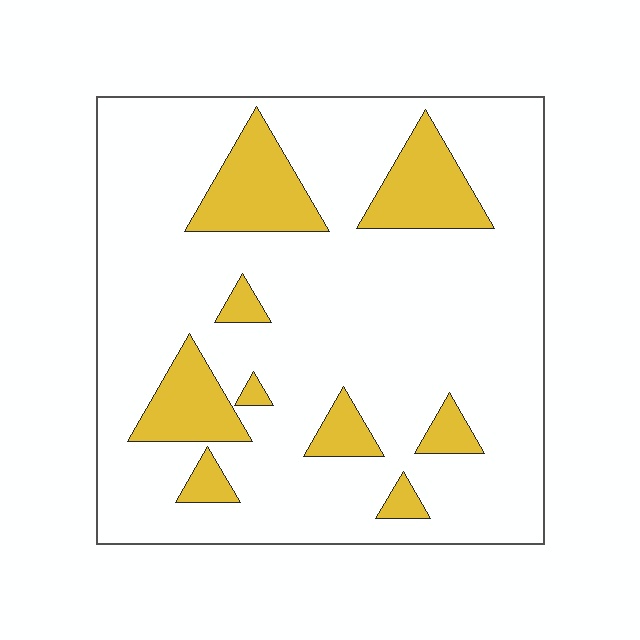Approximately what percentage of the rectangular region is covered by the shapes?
Approximately 15%.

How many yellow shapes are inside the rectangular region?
9.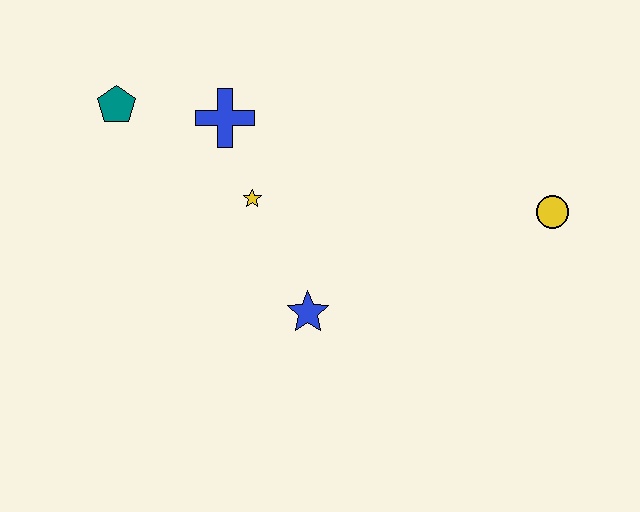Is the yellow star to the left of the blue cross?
No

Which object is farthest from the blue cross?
The yellow circle is farthest from the blue cross.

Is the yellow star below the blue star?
No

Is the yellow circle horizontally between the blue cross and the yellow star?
No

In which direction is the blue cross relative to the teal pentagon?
The blue cross is to the right of the teal pentagon.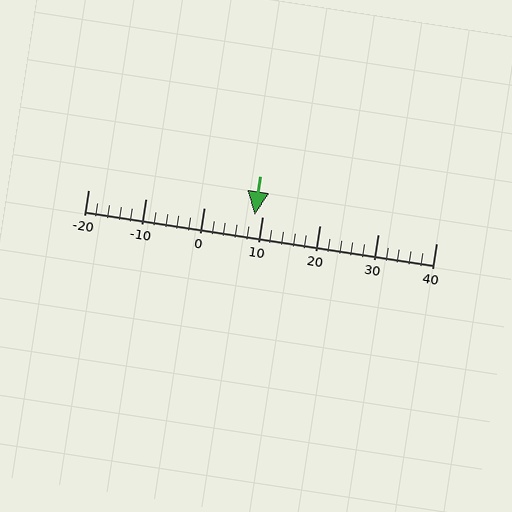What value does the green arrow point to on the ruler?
The green arrow points to approximately 9.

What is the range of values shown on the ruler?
The ruler shows values from -20 to 40.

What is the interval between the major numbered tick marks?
The major tick marks are spaced 10 units apart.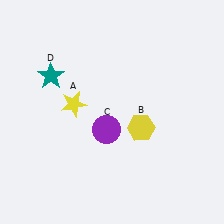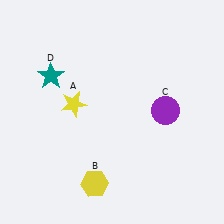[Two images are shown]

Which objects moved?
The objects that moved are: the yellow hexagon (B), the purple circle (C).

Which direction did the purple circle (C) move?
The purple circle (C) moved right.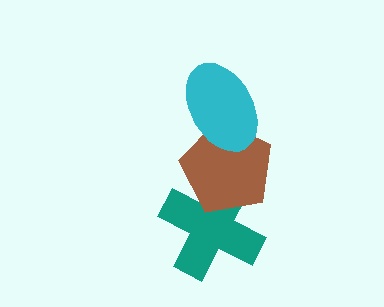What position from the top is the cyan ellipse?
The cyan ellipse is 1st from the top.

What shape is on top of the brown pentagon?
The cyan ellipse is on top of the brown pentagon.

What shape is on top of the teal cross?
The brown pentagon is on top of the teal cross.